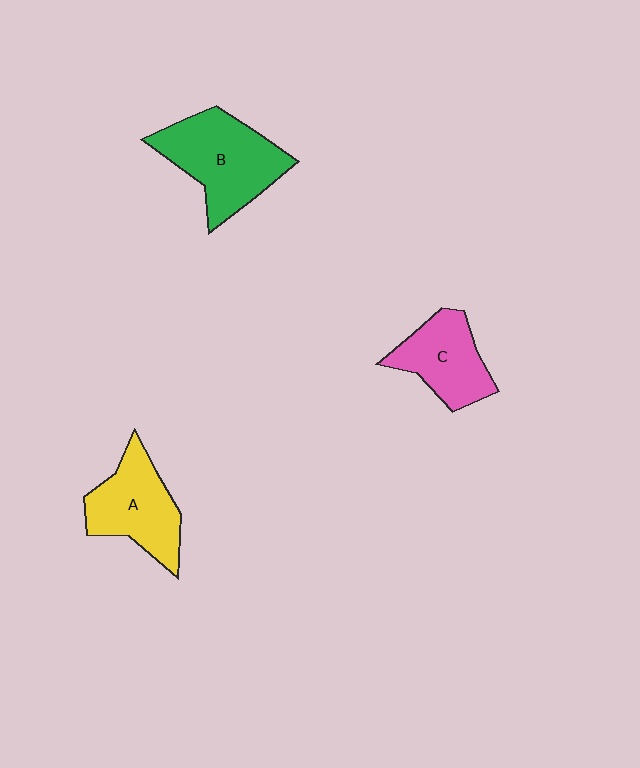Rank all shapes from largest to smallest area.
From largest to smallest: B (green), A (yellow), C (pink).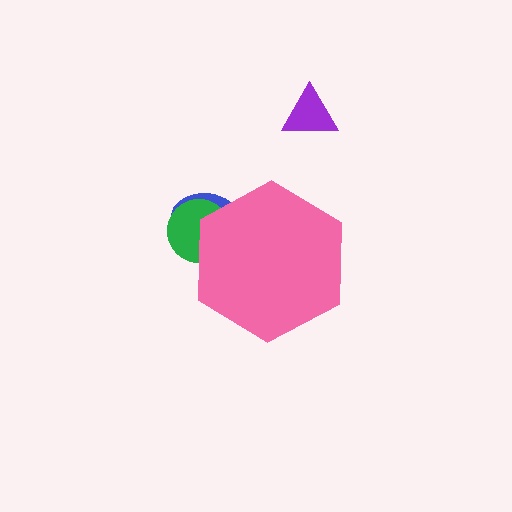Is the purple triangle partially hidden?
No, the purple triangle is fully visible.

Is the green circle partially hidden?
Yes, the green circle is partially hidden behind the pink hexagon.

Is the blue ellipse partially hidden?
Yes, the blue ellipse is partially hidden behind the pink hexagon.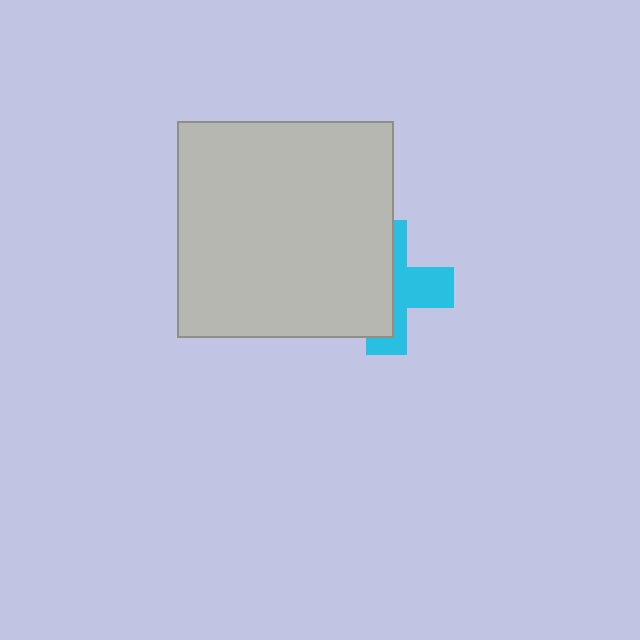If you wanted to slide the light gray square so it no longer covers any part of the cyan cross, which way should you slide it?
Slide it left — that is the most direct way to separate the two shapes.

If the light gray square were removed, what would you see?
You would see the complete cyan cross.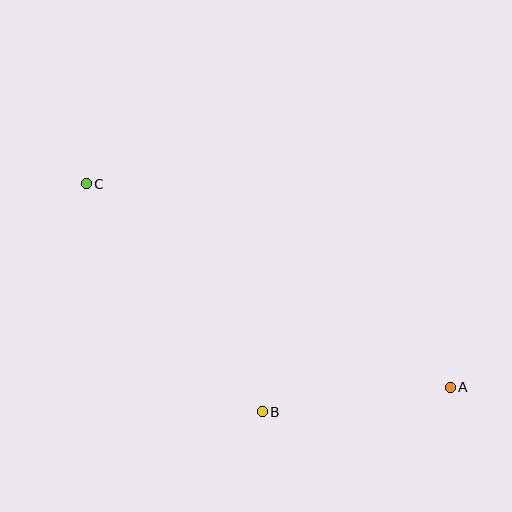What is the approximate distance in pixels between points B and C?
The distance between B and C is approximately 288 pixels.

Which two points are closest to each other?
Points A and B are closest to each other.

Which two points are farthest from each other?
Points A and C are farthest from each other.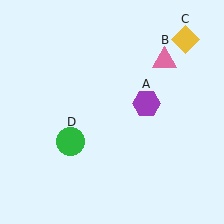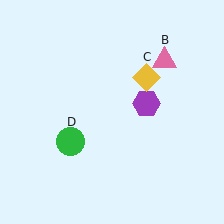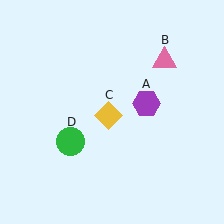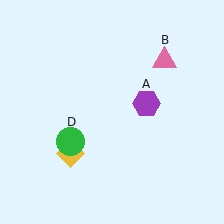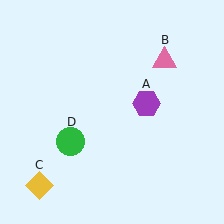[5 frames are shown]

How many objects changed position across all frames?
1 object changed position: yellow diamond (object C).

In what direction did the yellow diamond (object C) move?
The yellow diamond (object C) moved down and to the left.